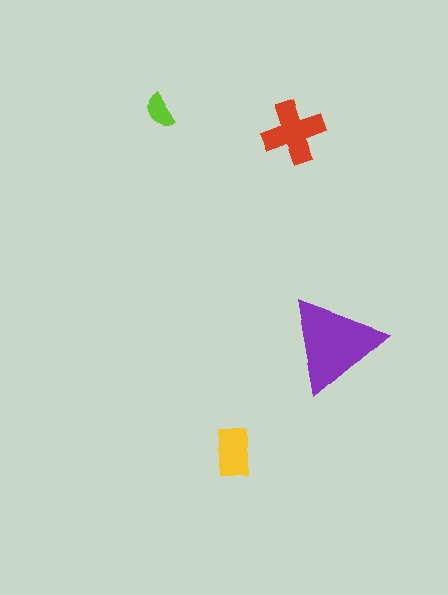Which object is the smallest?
The lime semicircle.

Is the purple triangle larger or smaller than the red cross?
Larger.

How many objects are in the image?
There are 4 objects in the image.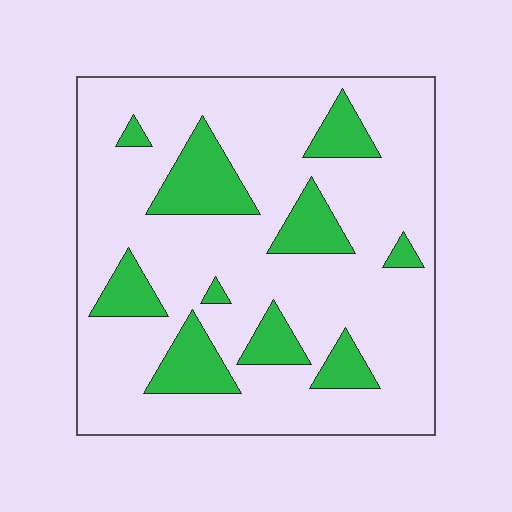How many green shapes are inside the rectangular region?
10.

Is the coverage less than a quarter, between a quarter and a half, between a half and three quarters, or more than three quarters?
Less than a quarter.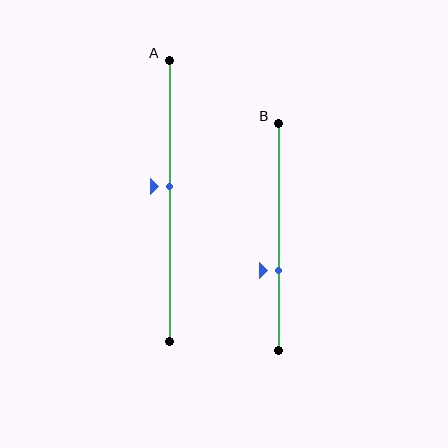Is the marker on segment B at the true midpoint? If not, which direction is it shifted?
No, the marker on segment B is shifted downward by about 15% of the segment length.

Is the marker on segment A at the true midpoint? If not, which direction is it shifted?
No, the marker on segment A is shifted upward by about 5% of the segment length.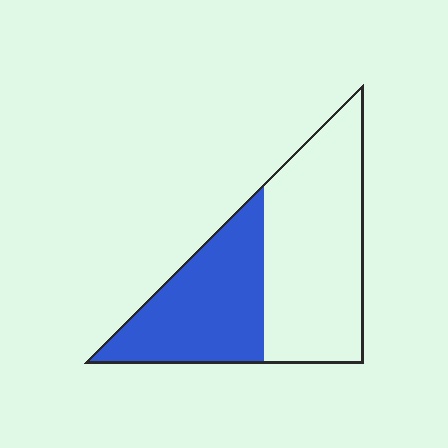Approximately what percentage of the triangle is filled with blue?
Approximately 40%.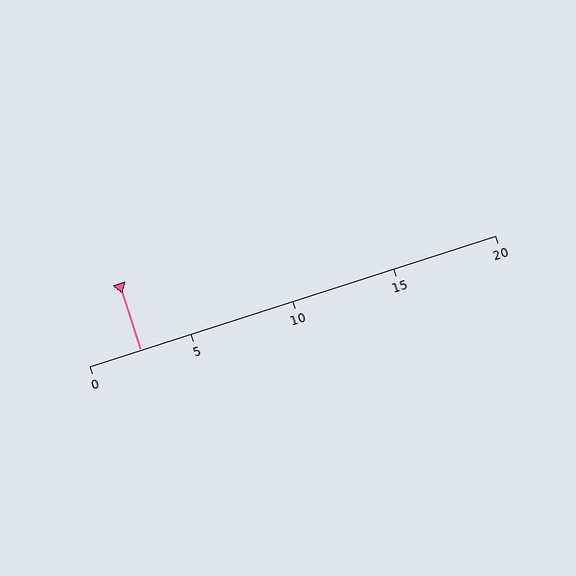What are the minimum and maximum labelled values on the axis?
The axis runs from 0 to 20.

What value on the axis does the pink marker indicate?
The marker indicates approximately 2.5.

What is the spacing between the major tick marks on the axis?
The major ticks are spaced 5 apart.